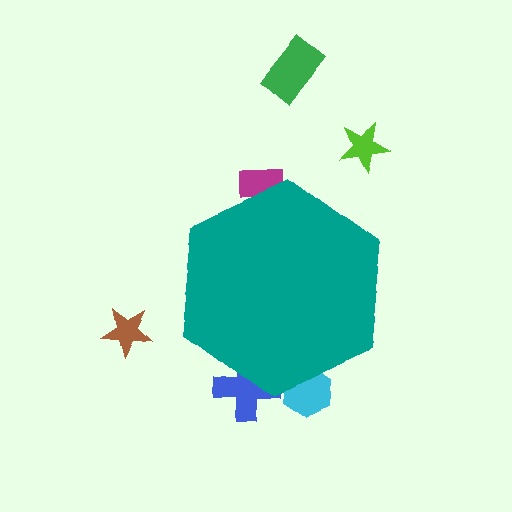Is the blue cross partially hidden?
Yes, the blue cross is partially hidden behind the teal hexagon.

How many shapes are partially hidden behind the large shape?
3 shapes are partially hidden.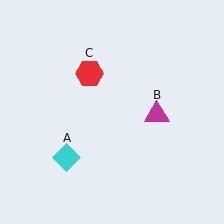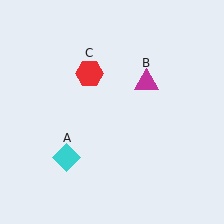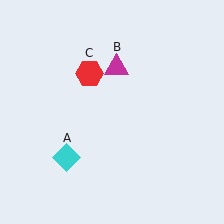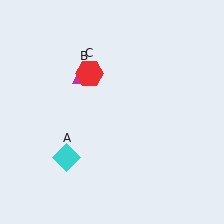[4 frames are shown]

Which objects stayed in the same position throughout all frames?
Cyan diamond (object A) and red hexagon (object C) remained stationary.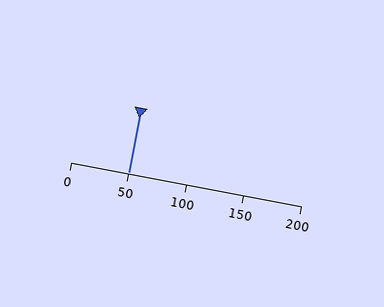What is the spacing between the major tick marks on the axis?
The major ticks are spaced 50 apart.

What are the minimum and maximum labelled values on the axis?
The axis runs from 0 to 200.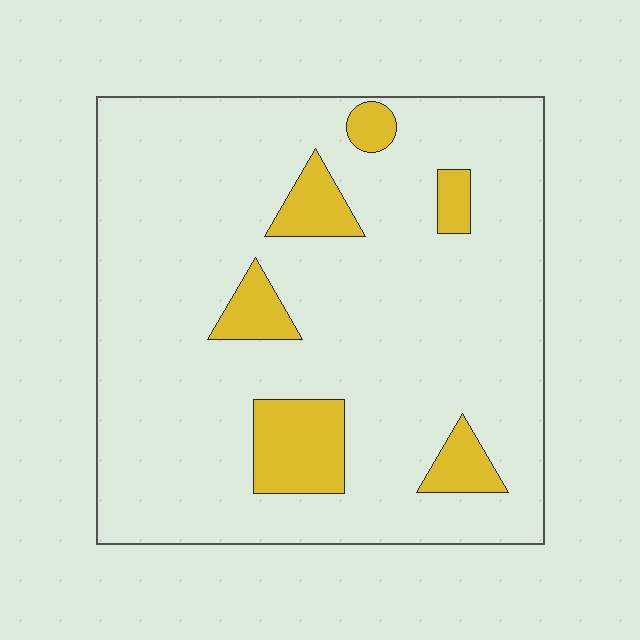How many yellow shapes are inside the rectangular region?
6.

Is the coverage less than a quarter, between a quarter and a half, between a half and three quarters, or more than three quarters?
Less than a quarter.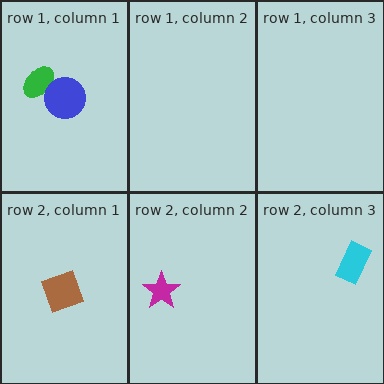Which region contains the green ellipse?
The row 1, column 1 region.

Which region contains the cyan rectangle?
The row 2, column 3 region.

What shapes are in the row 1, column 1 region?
The green ellipse, the blue circle.